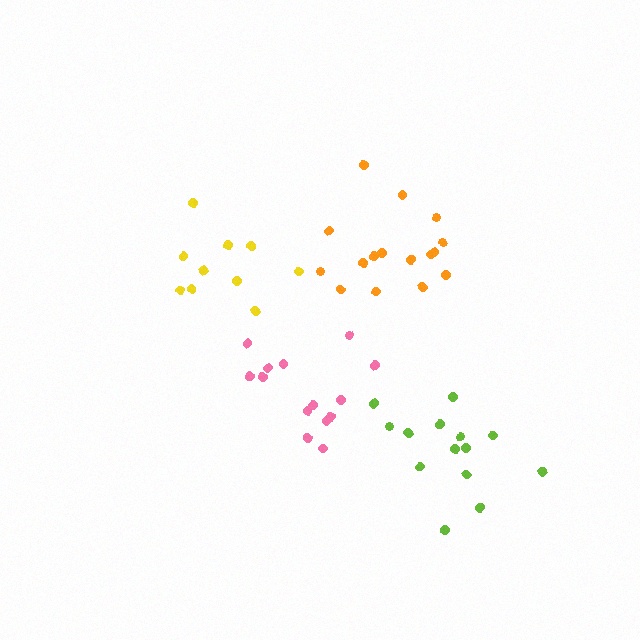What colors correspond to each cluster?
The clusters are colored: orange, lime, pink, yellow.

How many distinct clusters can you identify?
There are 4 distinct clusters.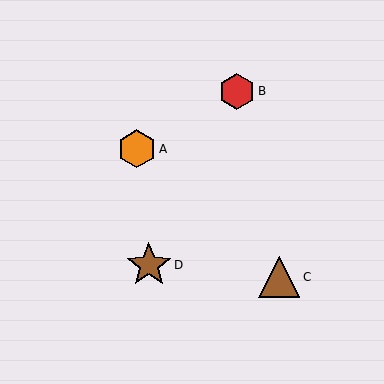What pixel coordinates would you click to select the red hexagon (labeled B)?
Click at (237, 91) to select the red hexagon B.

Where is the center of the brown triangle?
The center of the brown triangle is at (279, 277).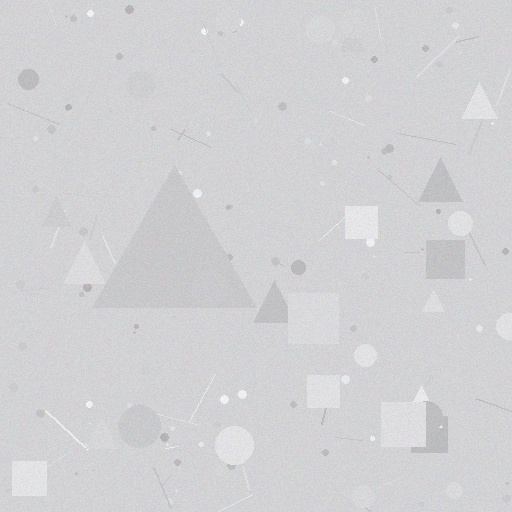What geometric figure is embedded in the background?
A triangle is embedded in the background.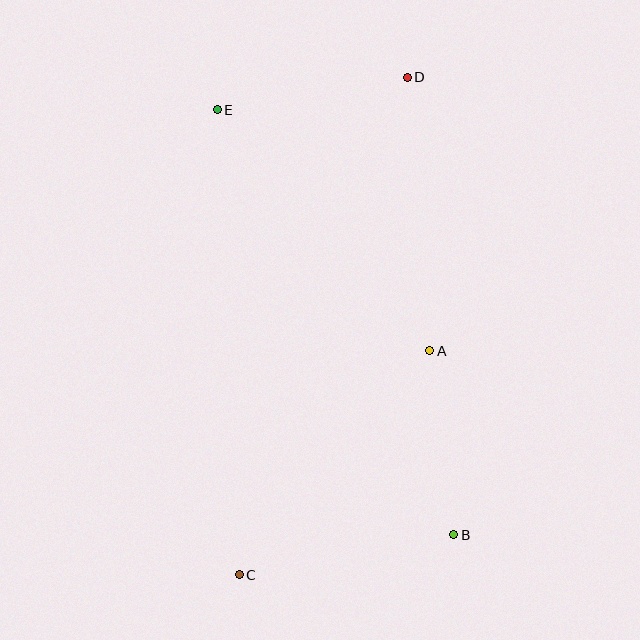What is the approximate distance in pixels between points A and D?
The distance between A and D is approximately 274 pixels.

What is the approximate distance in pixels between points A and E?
The distance between A and E is approximately 321 pixels.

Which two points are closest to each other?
Points A and B are closest to each other.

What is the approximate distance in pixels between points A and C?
The distance between A and C is approximately 294 pixels.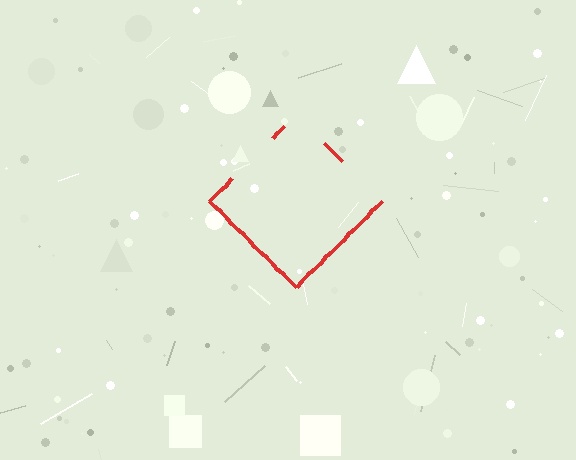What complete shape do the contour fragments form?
The contour fragments form a diamond.